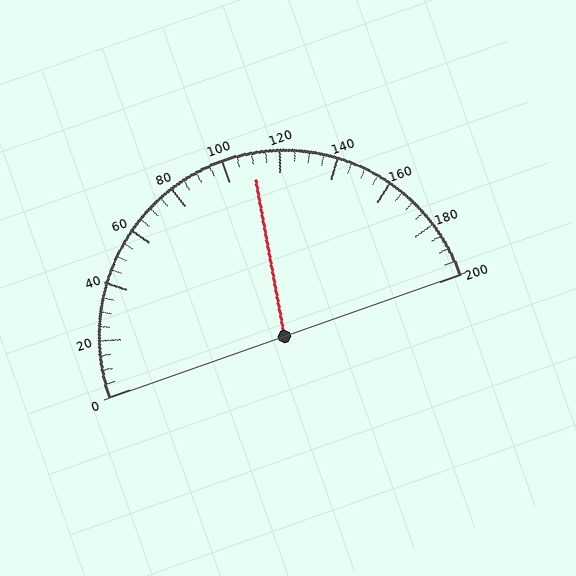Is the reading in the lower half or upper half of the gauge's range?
The reading is in the upper half of the range (0 to 200).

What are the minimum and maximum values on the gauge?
The gauge ranges from 0 to 200.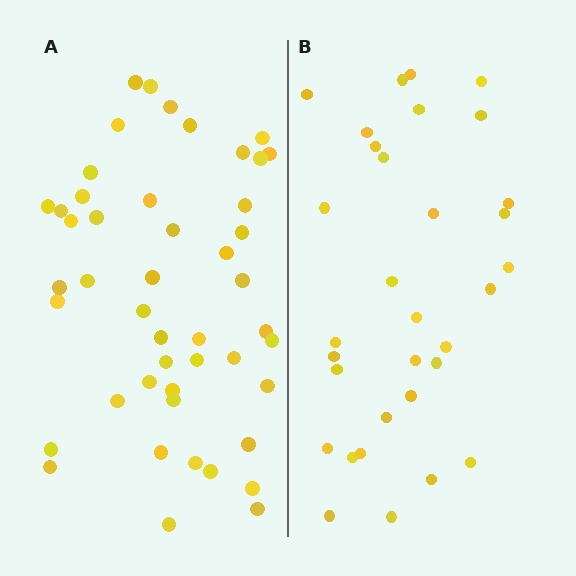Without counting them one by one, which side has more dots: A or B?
Region A (the left region) has more dots.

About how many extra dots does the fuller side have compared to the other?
Region A has approximately 15 more dots than region B.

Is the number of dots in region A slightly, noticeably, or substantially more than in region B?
Region A has substantially more. The ratio is roughly 1.5 to 1.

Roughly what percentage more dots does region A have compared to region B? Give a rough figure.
About 45% more.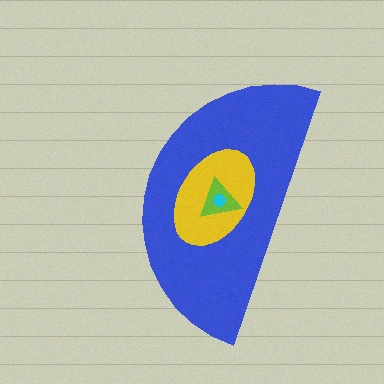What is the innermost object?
The cyan circle.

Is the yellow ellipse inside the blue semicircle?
Yes.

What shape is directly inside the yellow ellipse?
The lime triangle.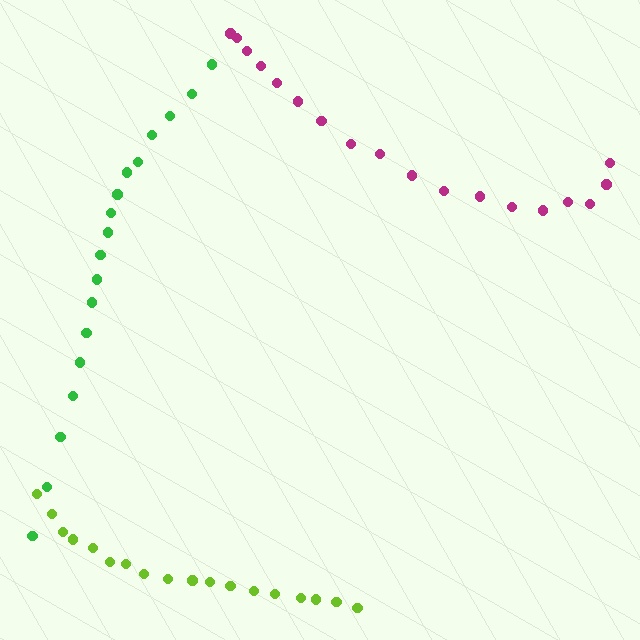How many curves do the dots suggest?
There are 3 distinct paths.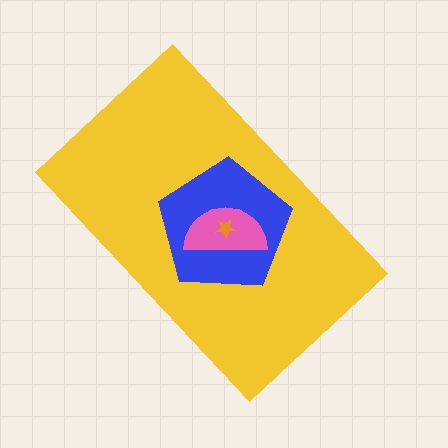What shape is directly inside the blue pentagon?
The pink semicircle.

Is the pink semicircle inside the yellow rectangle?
Yes.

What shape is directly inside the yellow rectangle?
The blue pentagon.